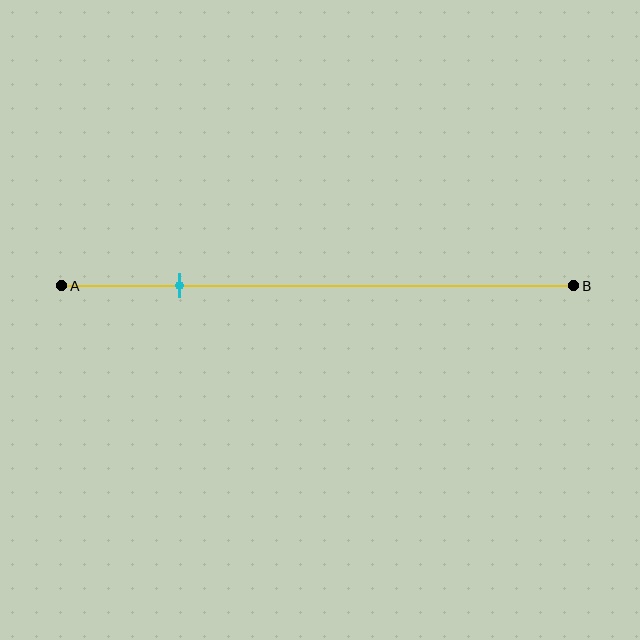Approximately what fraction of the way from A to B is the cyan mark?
The cyan mark is approximately 25% of the way from A to B.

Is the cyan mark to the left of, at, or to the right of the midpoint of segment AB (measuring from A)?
The cyan mark is to the left of the midpoint of segment AB.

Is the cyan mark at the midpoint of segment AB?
No, the mark is at about 25% from A, not at the 50% midpoint.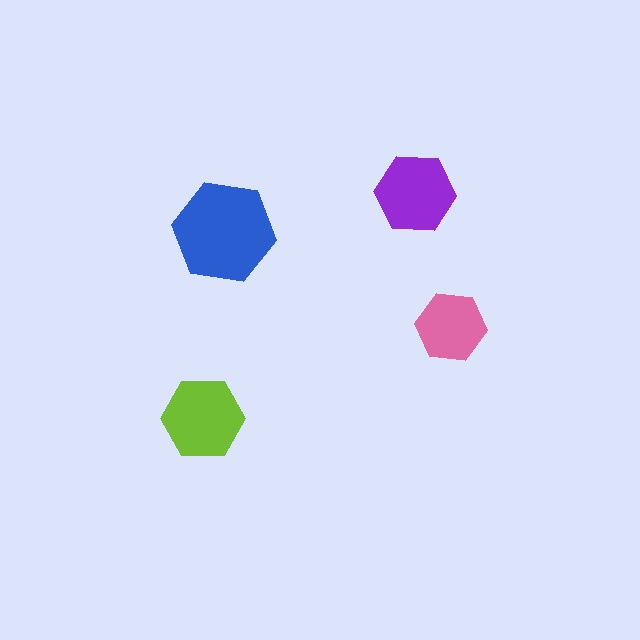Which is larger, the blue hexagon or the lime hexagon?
The blue one.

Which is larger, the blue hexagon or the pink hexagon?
The blue one.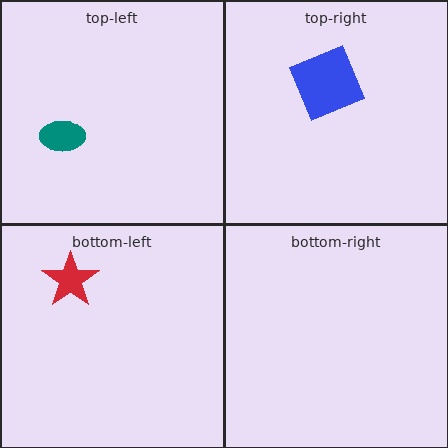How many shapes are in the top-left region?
1.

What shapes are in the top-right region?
The blue square.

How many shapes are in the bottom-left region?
1.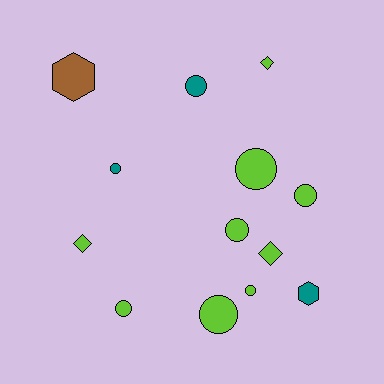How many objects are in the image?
There are 13 objects.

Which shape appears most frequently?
Circle, with 8 objects.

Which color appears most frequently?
Lime, with 9 objects.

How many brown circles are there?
There are no brown circles.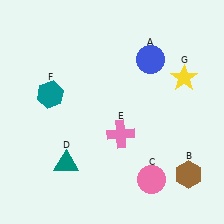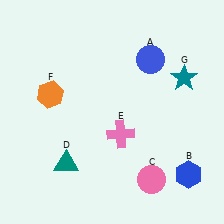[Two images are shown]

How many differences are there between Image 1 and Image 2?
There are 3 differences between the two images.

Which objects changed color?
B changed from brown to blue. F changed from teal to orange. G changed from yellow to teal.